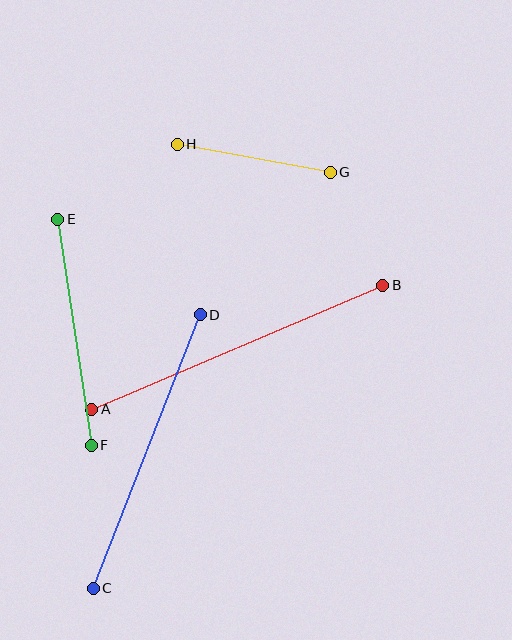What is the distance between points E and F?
The distance is approximately 228 pixels.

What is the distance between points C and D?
The distance is approximately 294 pixels.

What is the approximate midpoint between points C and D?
The midpoint is at approximately (147, 452) pixels.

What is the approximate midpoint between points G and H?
The midpoint is at approximately (254, 158) pixels.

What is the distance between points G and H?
The distance is approximately 156 pixels.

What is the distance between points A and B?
The distance is approximately 316 pixels.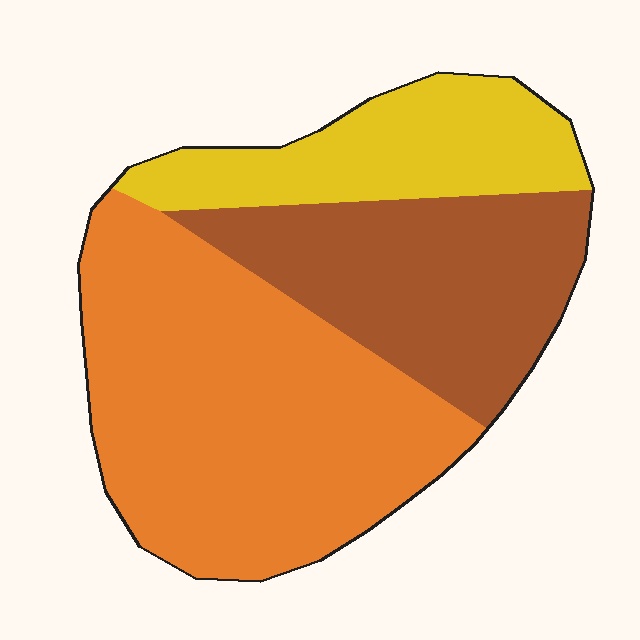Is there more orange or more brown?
Orange.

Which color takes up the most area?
Orange, at roughly 50%.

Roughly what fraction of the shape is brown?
Brown covers roughly 30% of the shape.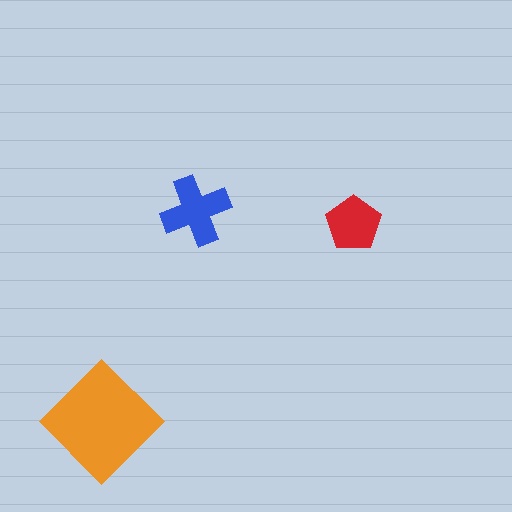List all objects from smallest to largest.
The red pentagon, the blue cross, the orange diamond.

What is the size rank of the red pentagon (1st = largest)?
3rd.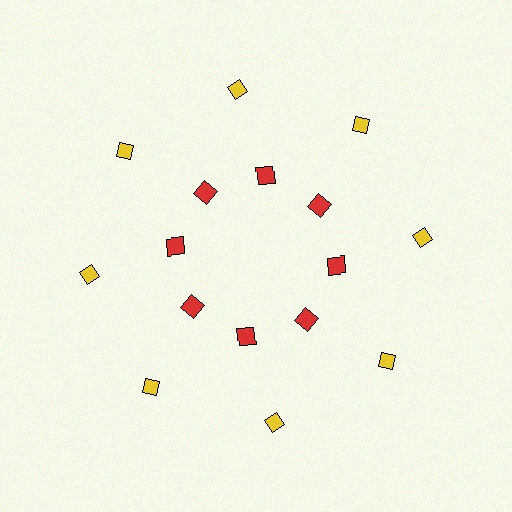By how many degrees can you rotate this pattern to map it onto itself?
The pattern maps onto itself every 45 degrees of rotation.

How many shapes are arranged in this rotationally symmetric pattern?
There are 16 shapes, arranged in 8 groups of 2.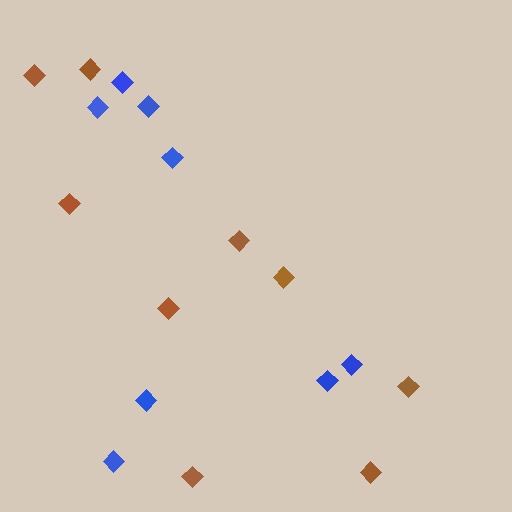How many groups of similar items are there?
There are 2 groups: one group of blue diamonds (8) and one group of brown diamonds (9).